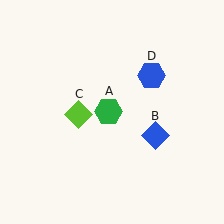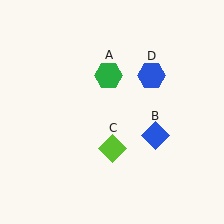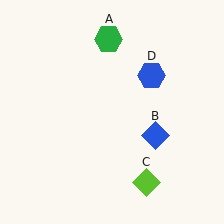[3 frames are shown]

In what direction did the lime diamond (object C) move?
The lime diamond (object C) moved down and to the right.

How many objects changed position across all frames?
2 objects changed position: green hexagon (object A), lime diamond (object C).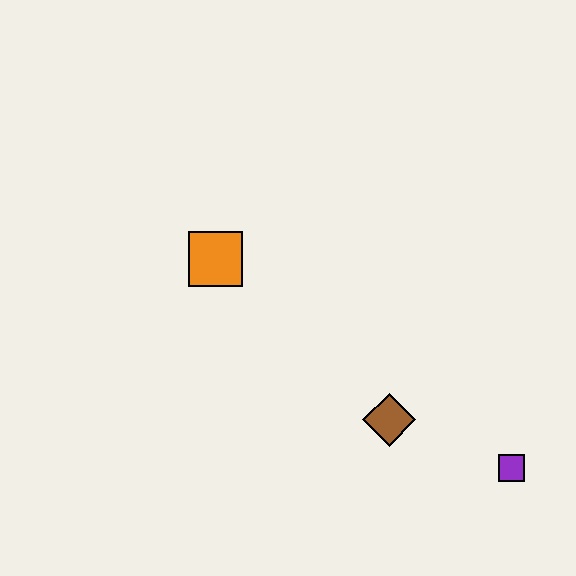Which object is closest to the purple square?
The brown diamond is closest to the purple square.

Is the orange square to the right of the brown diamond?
No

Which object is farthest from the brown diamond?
The orange square is farthest from the brown diamond.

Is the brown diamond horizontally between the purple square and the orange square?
Yes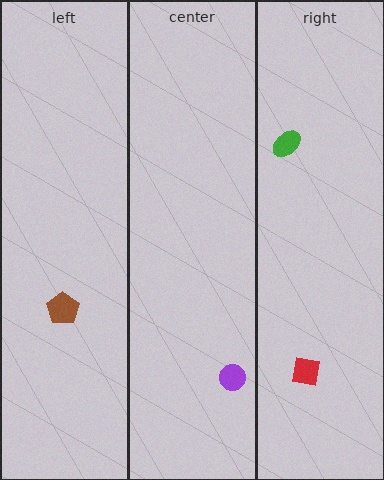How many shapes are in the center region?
1.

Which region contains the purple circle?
The center region.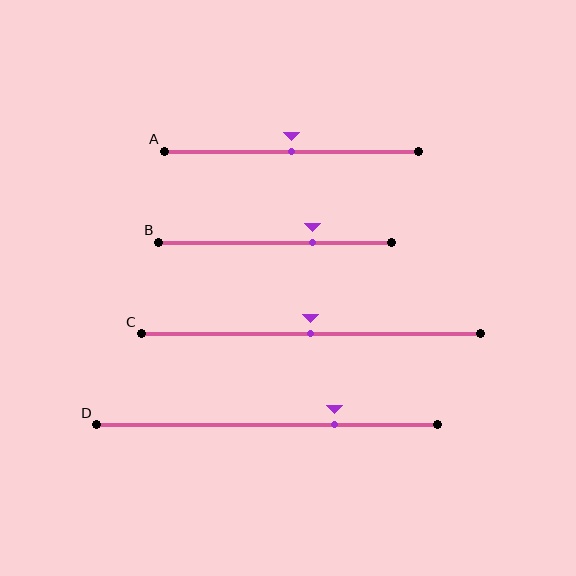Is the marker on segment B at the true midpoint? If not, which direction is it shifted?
No, the marker on segment B is shifted to the right by about 16% of the segment length.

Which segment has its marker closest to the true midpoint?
Segment A has its marker closest to the true midpoint.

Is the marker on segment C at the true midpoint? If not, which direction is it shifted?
Yes, the marker on segment C is at the true midpoint.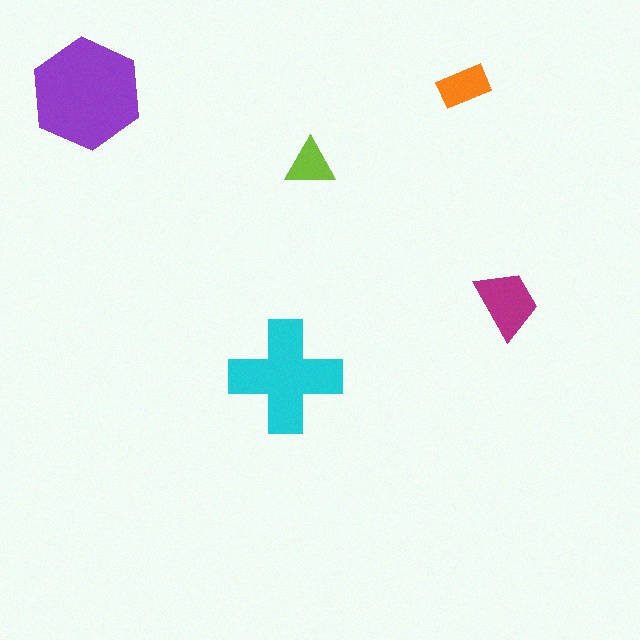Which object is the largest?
The purple hexagon.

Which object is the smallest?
The lime triangle.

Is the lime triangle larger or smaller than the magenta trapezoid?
Smaller.